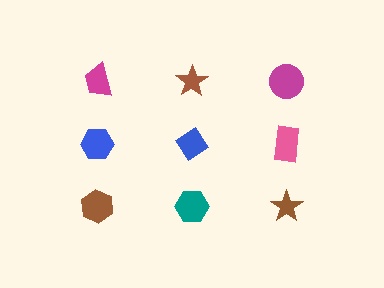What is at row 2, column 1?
A blue hexagon.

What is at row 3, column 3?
A brown star.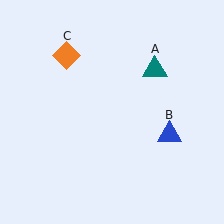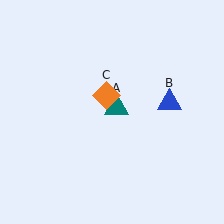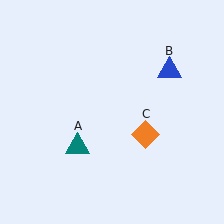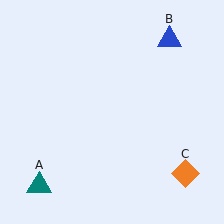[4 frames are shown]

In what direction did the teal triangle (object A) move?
The teal triangle (object A) moved down and to the left.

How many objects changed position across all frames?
3 objects changed position: teal triangle (object A), blue triangle (object B), orange diamond (object C).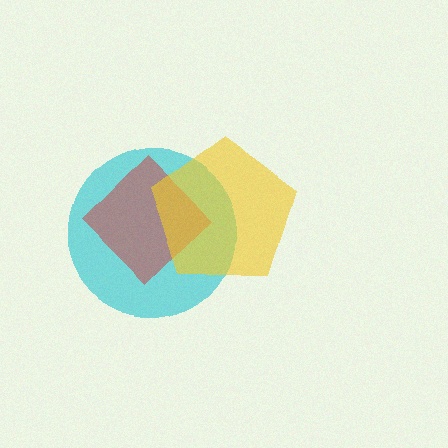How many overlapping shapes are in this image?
There are 3 overlapping shapes in the image.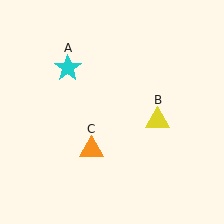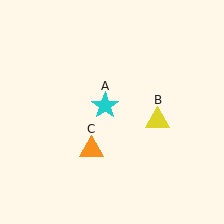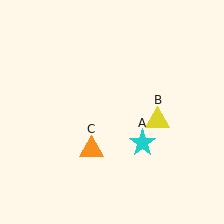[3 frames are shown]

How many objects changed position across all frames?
1 object changed position: cyan star (object A).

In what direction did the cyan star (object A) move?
The cyan star (object A) moved down and to the right.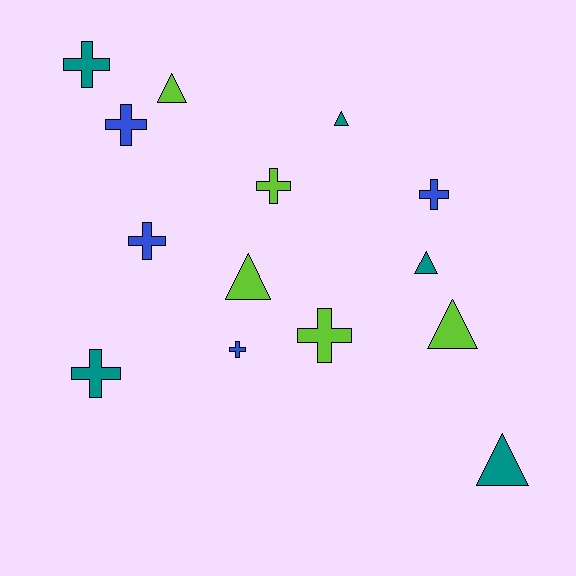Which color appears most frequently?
Teal, with 5 objects.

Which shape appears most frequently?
Cross, with 8 objects.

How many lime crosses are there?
There are 2 lime crosses.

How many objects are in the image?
There are 14 objects.